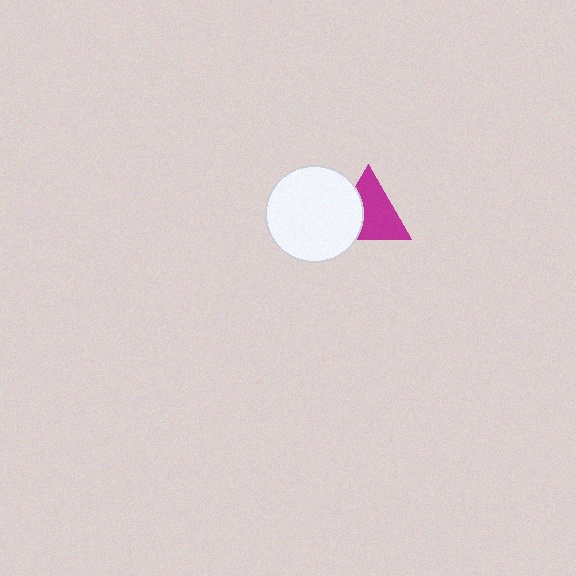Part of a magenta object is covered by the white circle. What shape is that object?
It is a triangle.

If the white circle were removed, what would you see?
You would see the complete magenta triangle.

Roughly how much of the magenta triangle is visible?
Most of it is visible (roughly 65%).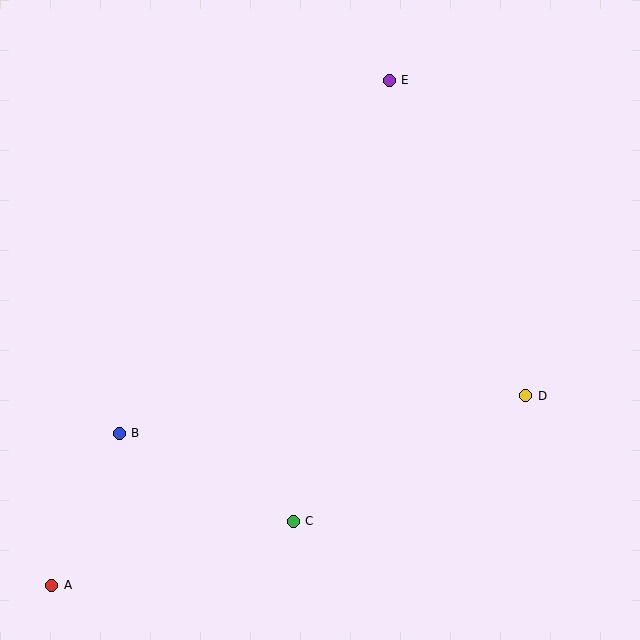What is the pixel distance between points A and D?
The distance between A and D is 511 pixels.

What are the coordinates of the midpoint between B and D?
The midpoint between B and D is at (323, 414).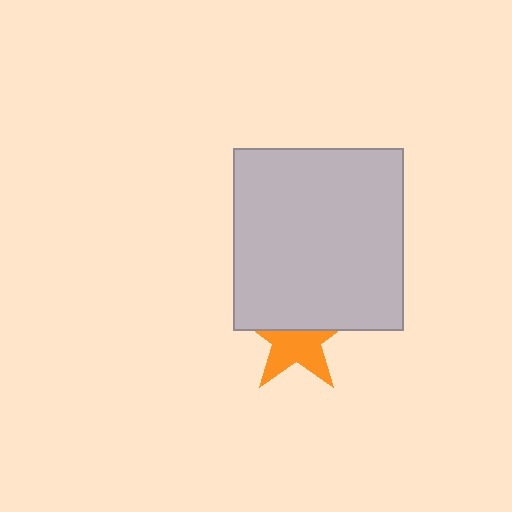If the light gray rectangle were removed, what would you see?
You would see the complete orange star.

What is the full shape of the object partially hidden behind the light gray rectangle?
The partially hidden object is an orange star.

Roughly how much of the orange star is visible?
About half of it is visible (roughly 55%).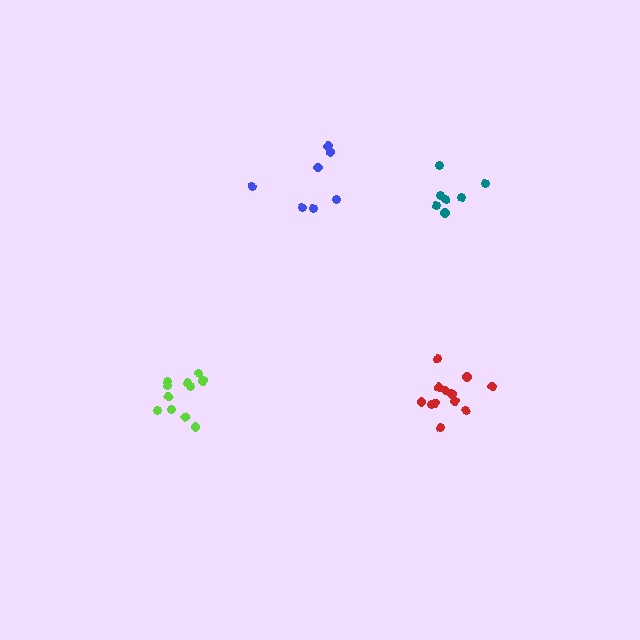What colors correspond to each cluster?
The clusters are colored: teal, lime, red, blue.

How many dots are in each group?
Group 1: 7 dots, Group 2: 11 dots, Group 3: 12 dots, Group 4: 7 dots (37 total).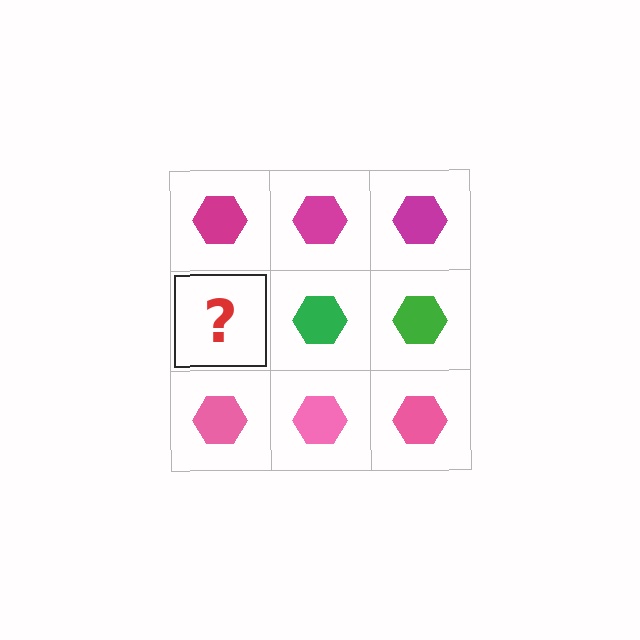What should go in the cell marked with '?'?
The missing cell should contain a green hexagon.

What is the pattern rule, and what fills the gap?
The rule is that each row has a consistent color. The gap should be filled with a green hexagon.